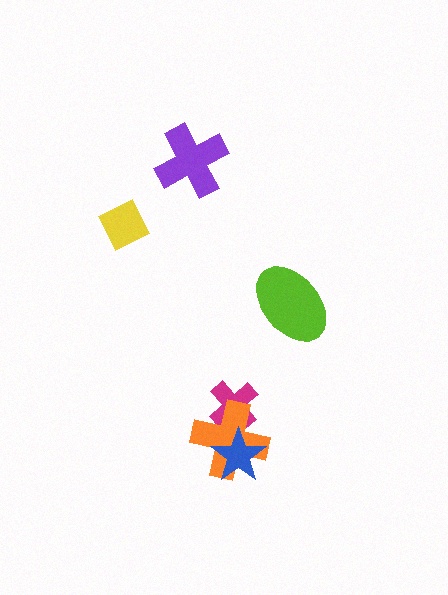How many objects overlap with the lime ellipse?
0 objects overlap with the lime ellipse.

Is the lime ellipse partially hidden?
No, no other shape covers it.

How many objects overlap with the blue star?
1 object overlaps with the blue star.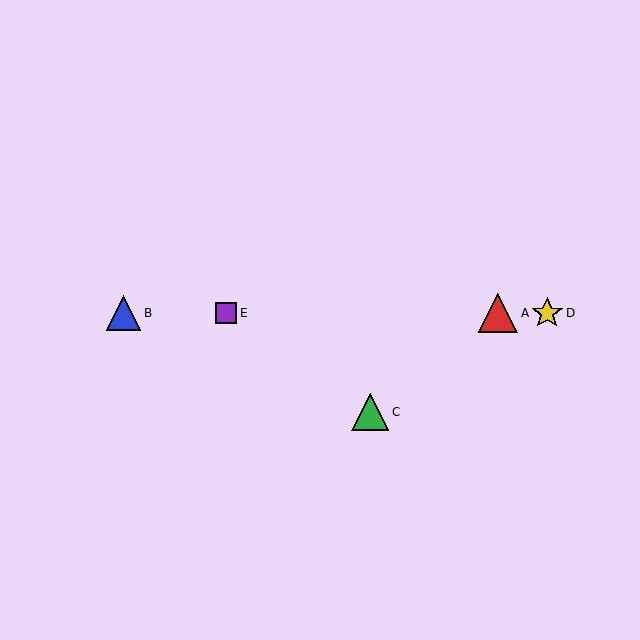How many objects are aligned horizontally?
4 objects (A, B, D, E) are aligned horizontally.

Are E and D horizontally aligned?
Yes, both are at y≈313.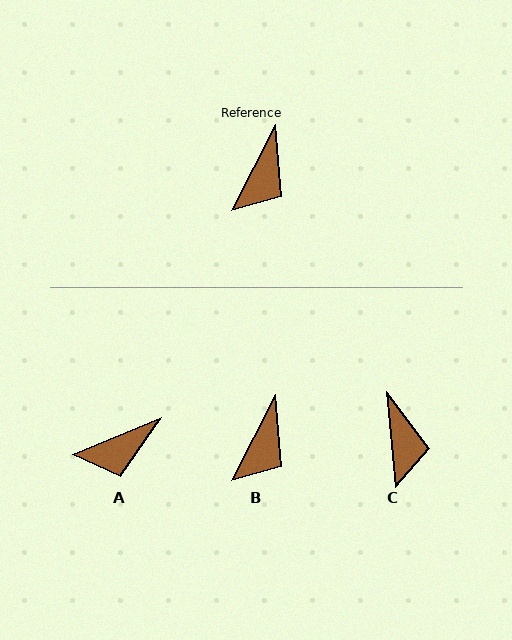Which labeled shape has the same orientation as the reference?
B.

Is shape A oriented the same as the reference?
No, it is off by about 40 degrees.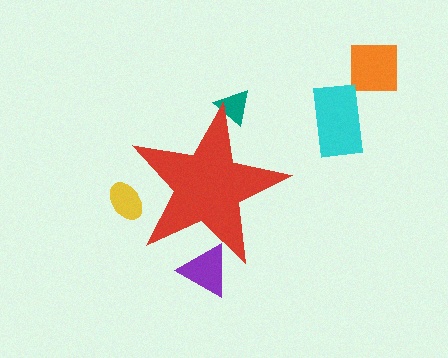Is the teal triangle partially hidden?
Yes, the teal triangle is partially hidden behind the red star.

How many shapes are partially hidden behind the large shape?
3 shapes are partially hidden.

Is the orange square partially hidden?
No, the orange square is fully visible.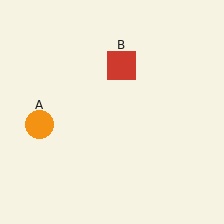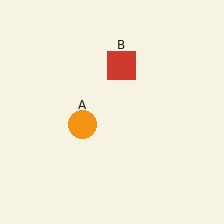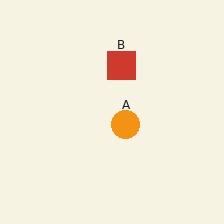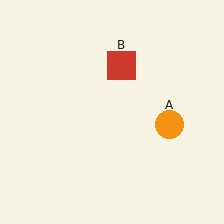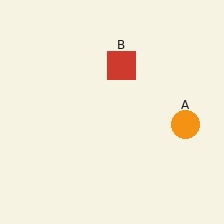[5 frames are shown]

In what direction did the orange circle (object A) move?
The orange circle (object A) moved right.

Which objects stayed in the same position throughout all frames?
Red square (object B) remained stationary.